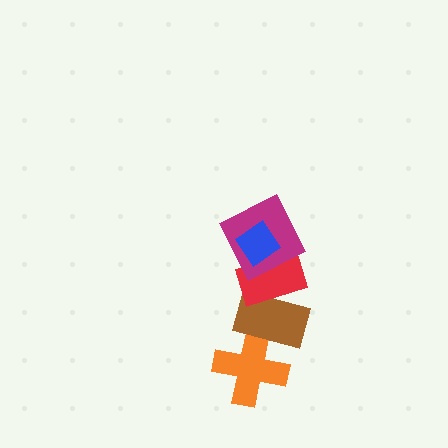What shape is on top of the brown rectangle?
The red rectangle is on top of the brown rectangle.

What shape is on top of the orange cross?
The brown rectangle is on top of the orange cross.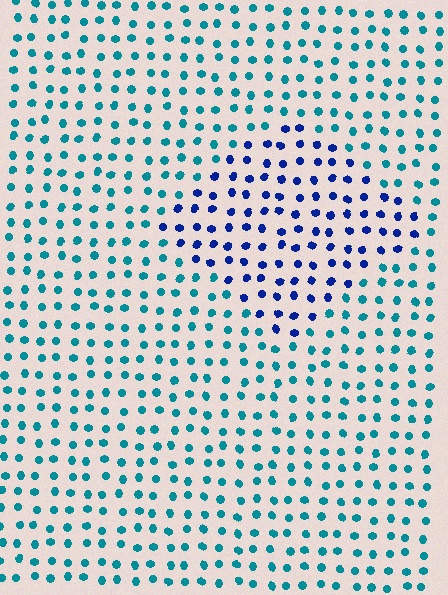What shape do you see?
I see a diamond.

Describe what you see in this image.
The image is filled with small teal elements in a uniform arrangement. A diamond-shaped region is visible where the elements are tinted to a slightly different hue, forming a subtle color boundary.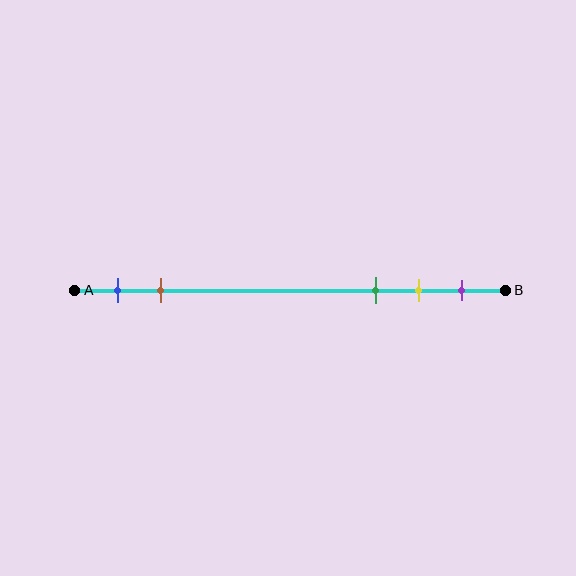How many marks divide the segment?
There are 5 marks dividing the segment.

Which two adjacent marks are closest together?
The yellow and purple marks are the closest adjacent pair.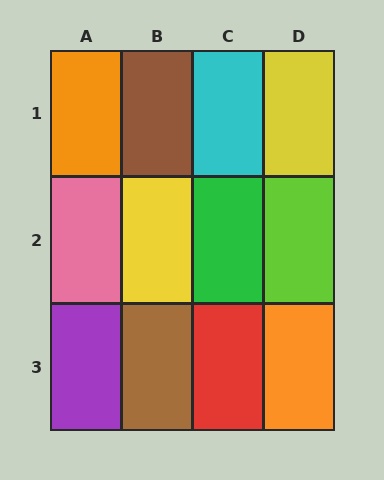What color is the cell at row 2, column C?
Green.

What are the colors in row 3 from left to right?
Purple, brown, red, orange.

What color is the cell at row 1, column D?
Yellow.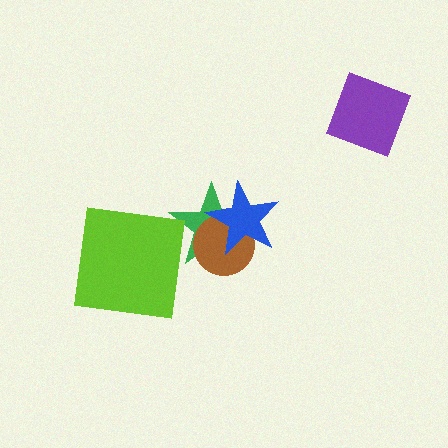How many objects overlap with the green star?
2 objects overlap with the green star.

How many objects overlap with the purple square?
0 objects overlap with the purple square.